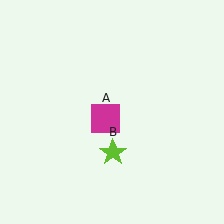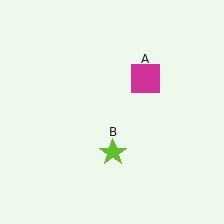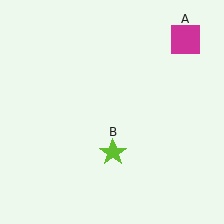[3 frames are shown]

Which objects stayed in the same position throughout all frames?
Lime star (object B) remained stationary.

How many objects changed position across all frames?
1 object changed position: magenta square (object A).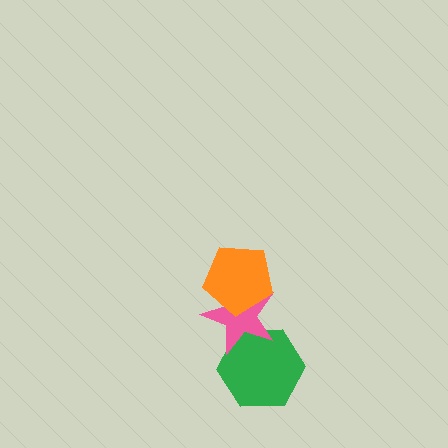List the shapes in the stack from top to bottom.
From top to bottom: the orange pentagon, the pink star, the green hexagon.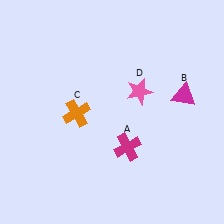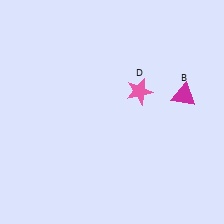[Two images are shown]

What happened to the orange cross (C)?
The orange cross (C) was removed in Image 2. It was in the bottom-left area of Image 1.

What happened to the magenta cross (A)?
The magenta cross (A) was removed in Image 2. It was in the bottom-right area of Image 1.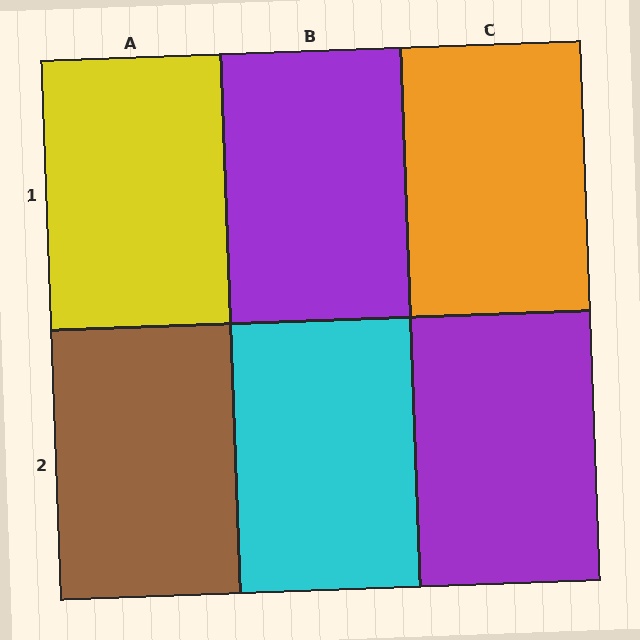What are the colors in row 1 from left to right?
Yellow, purple, orange.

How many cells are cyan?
1 cell is cyan.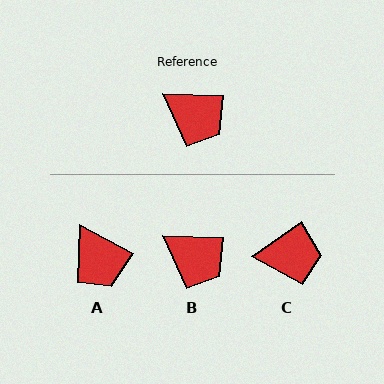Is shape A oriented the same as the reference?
No, it is off by about 26 degrees.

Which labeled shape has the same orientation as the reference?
B.